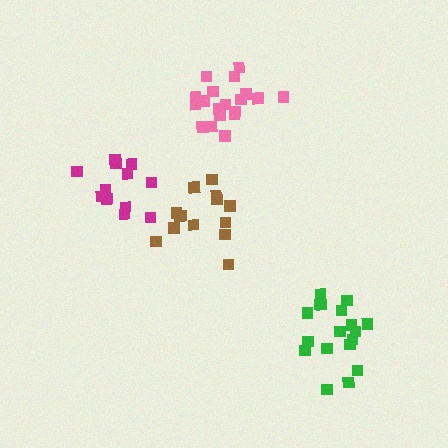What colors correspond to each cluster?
The clusters are colored: brown, green, magenta, pink.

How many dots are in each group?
Group 1: 14 dots, Group 2: 18 dots, Group 3: 13 dots, Group 4: 19 dots (64 total).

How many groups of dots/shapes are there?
There are 4 groups.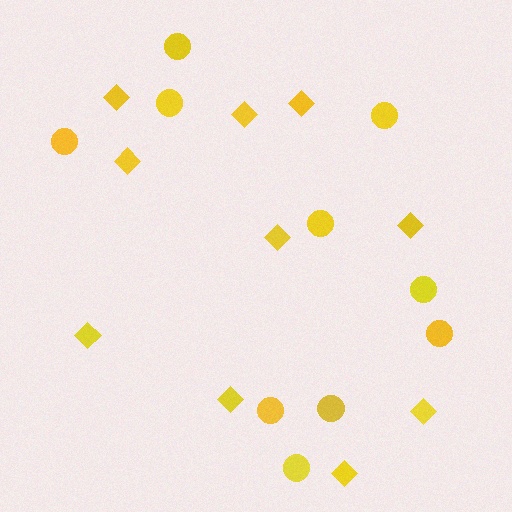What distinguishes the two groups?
There are 2 groups: one group of diamonds (10) and one group of circles (10).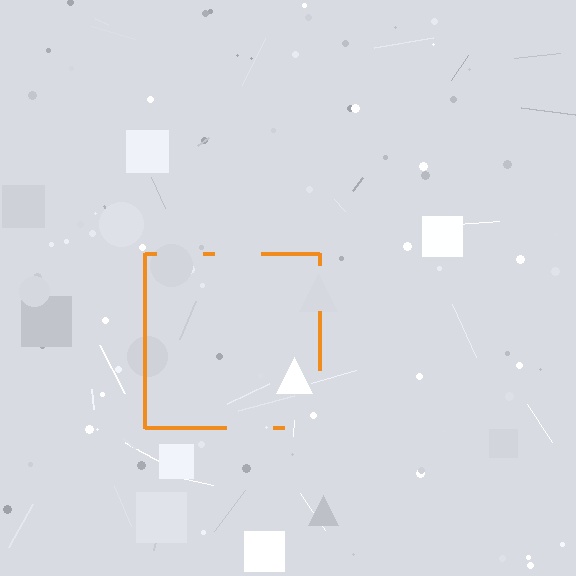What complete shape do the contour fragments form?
The contour fragments form a square.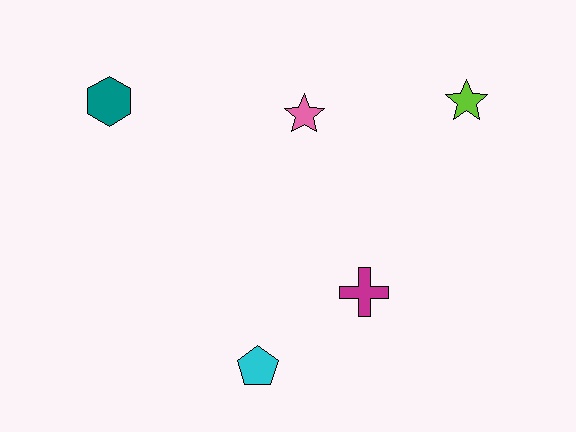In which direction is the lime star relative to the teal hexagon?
The lime star is to the right of the teal hexagon.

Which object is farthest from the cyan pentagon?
The lime star is farthest from the cyan pentagon.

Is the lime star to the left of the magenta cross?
No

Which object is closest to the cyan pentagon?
The magenta cross is closest to the cyan pentagon.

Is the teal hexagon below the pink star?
No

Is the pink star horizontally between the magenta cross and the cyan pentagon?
Yes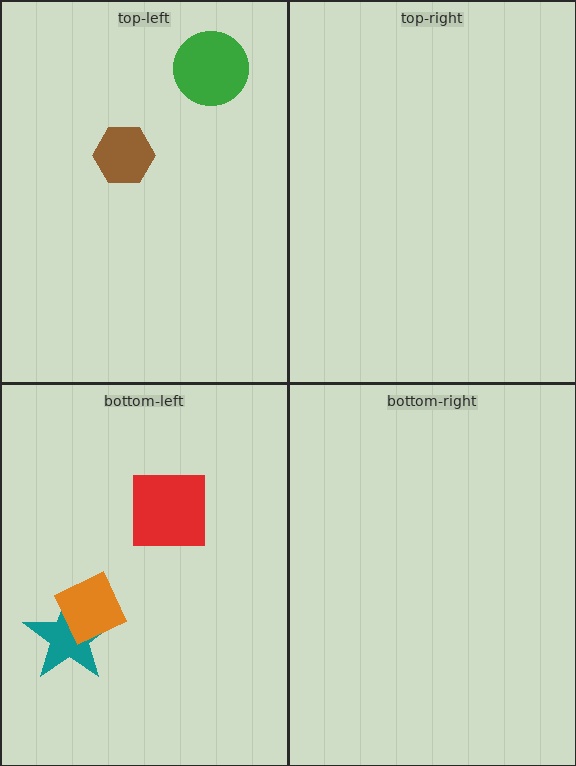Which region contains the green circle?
The top-left region.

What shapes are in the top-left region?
The brown hexagon, the green circle.